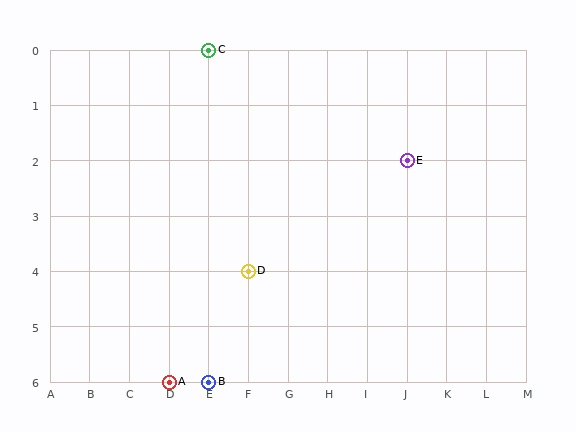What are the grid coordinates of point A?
Point A is at grid coordinates (D, 6).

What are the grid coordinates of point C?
Point C is at grid coordinates (E, 0).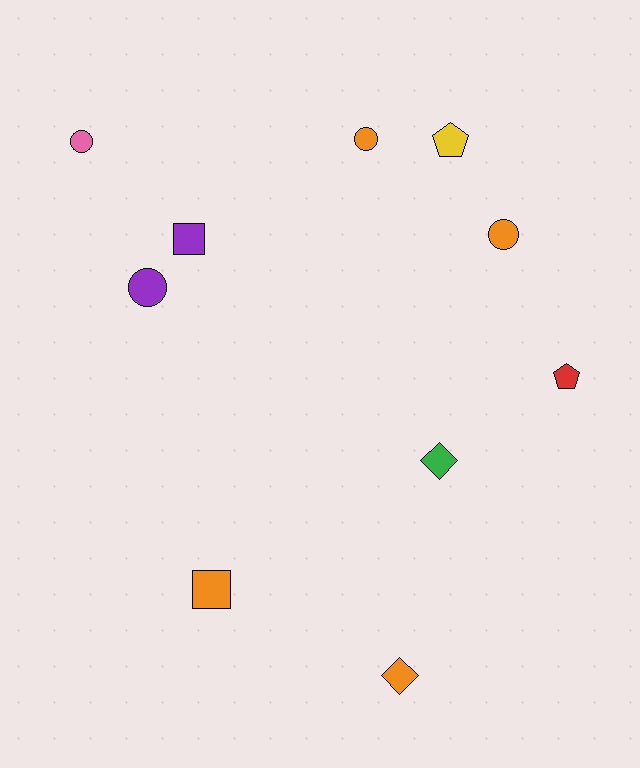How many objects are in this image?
There are 10 objects.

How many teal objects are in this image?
There are no teal objects.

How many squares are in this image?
There are 2 squares.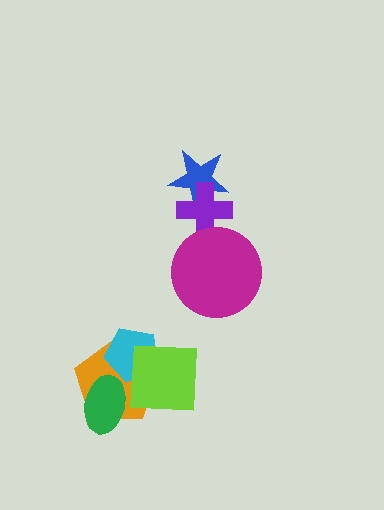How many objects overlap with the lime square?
3 objects overlap with the lime square.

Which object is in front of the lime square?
The green ellipse is in front of the lime square.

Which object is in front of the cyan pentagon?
The lime square is in front of the cyan pentagon.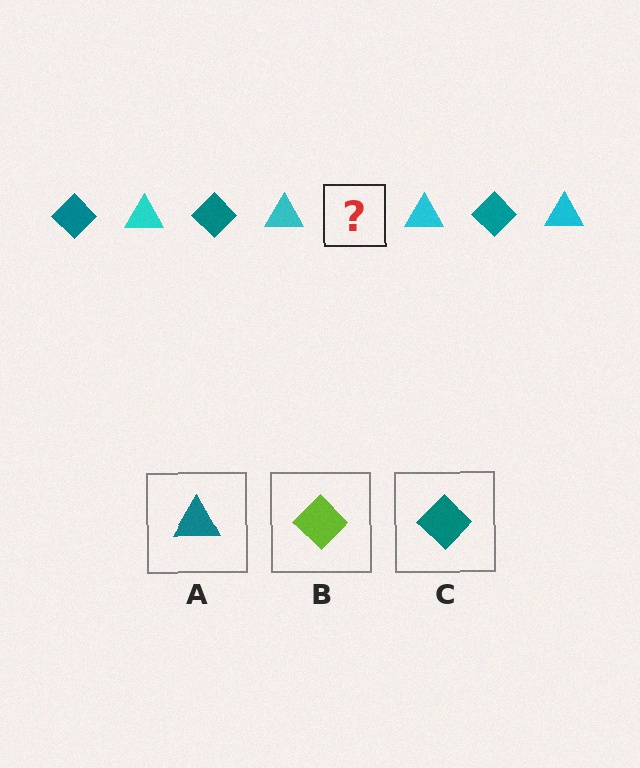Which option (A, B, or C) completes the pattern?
C.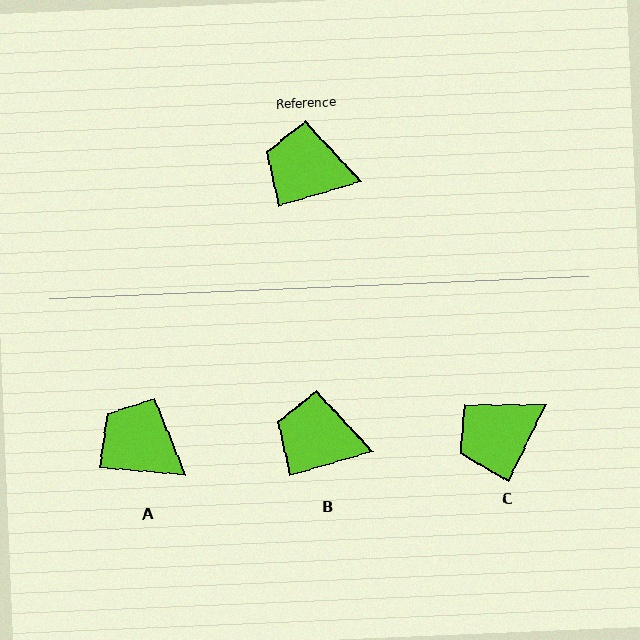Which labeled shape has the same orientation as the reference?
B.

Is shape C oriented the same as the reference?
No, it is off by about 47 degrees.